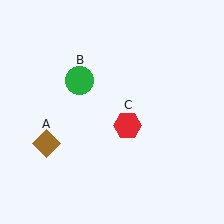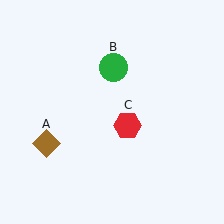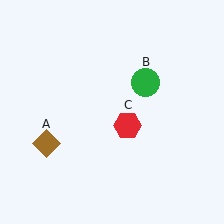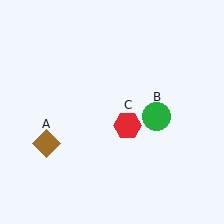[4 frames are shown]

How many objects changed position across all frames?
1 object changed position: green circle (object B).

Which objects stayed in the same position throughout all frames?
Brown diamond (object A) and red hexagon (object C) remained stationary.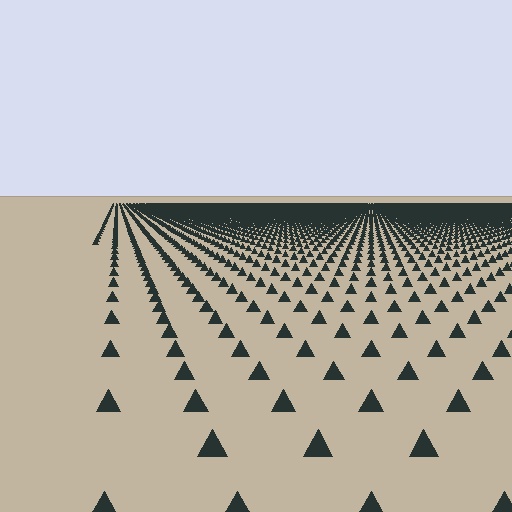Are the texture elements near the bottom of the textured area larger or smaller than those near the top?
Larger. Near the bottom, elements are closer to the viewer and appear at a bigger on-screen size.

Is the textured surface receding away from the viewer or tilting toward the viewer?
The surface is receding away from the viewer. Texture elements get smaller and denser toward the top.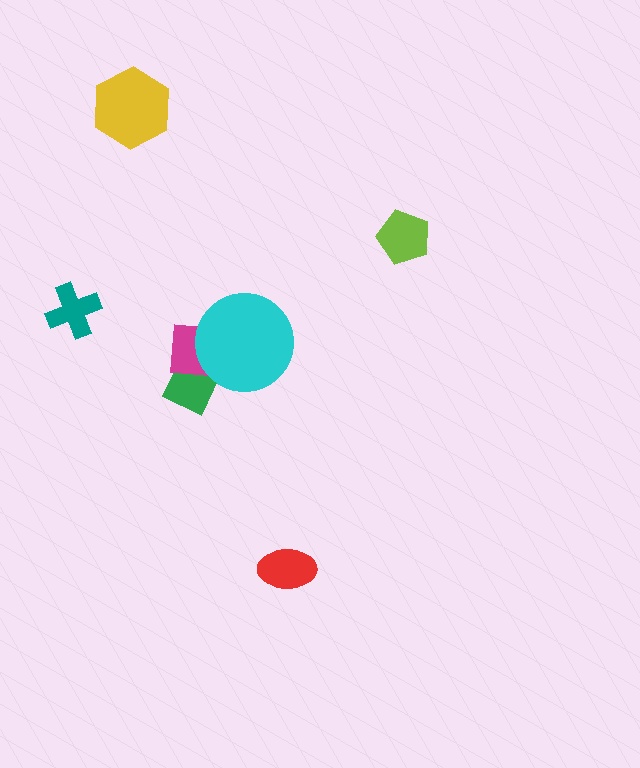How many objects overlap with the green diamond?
2 objects overlap with the green diamond.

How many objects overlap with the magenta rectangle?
2 objects overlap with the magenta rectangle.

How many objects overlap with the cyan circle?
2 objects overlap with the cyan circle.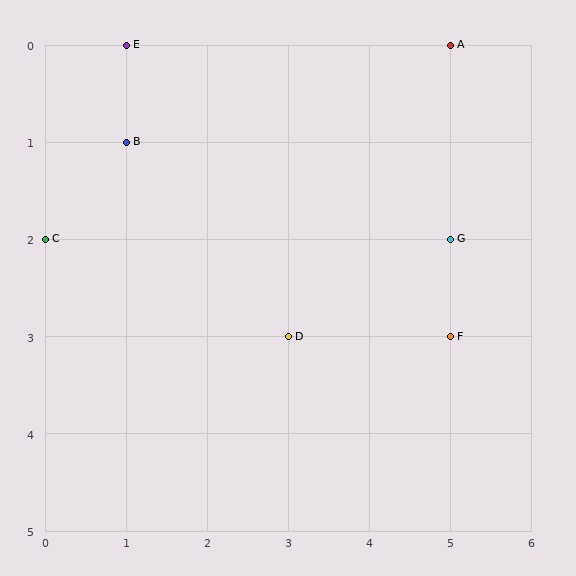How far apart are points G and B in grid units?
Points G and B are 4 columns and 1 row apart (about 4.1 grid units diagonally).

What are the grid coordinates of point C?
Point C is at grid coordinates (0, 2).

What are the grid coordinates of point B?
Point B is at grid coordinates (1, 1).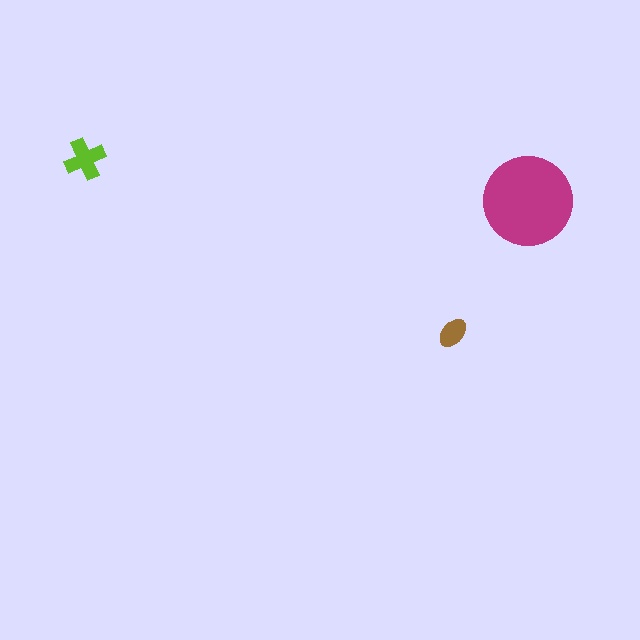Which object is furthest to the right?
The magenta circle is rightmost.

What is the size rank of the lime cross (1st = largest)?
2nd.